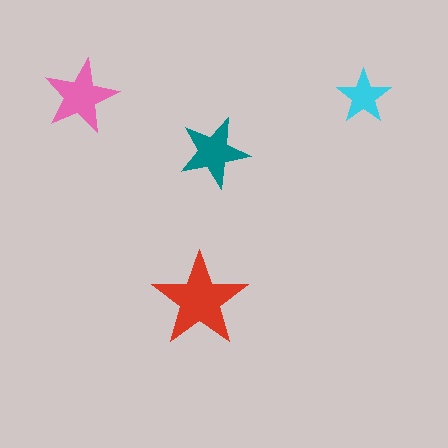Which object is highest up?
The pink star is topmost.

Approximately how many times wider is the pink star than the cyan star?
About 1.5 times wider.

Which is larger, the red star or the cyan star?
The red one.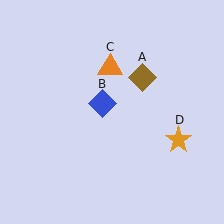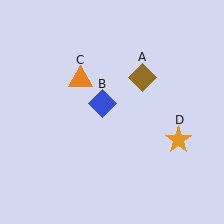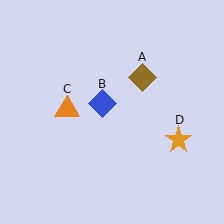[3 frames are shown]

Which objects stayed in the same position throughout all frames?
Brown diamond (object A) and blue diamond (object B) and orange star (object D) remained stationary.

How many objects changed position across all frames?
1 object changed position: orange triangle (object C).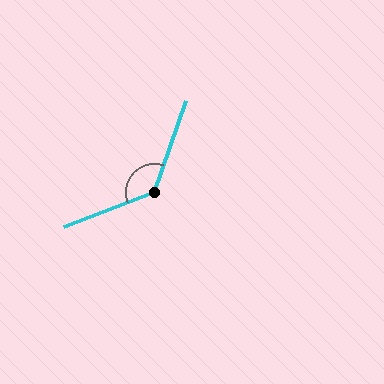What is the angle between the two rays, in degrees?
Approximately 131 degrees.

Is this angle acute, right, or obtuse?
It is obtuse.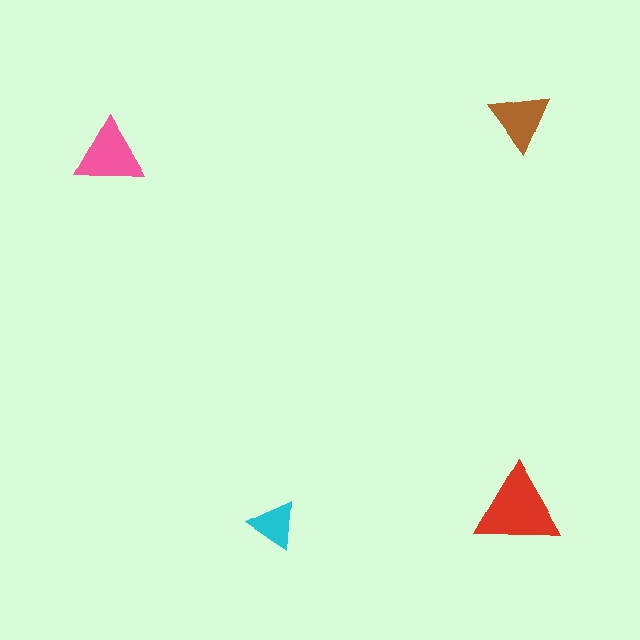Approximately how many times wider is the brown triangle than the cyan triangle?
About 1.5 times wider.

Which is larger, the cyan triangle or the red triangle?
The red one.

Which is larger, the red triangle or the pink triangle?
The red one.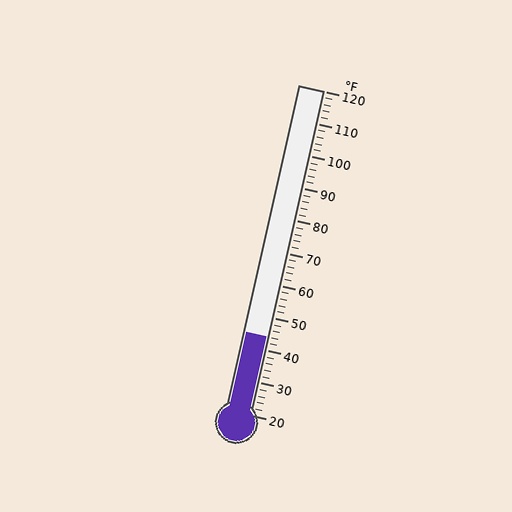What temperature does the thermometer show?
The thermometer shows approximately 44°F.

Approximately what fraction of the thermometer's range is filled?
The thermometer is filled to approximately 25% of its range.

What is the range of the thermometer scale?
The thermometer scale ranges from 20°F to 120°F.